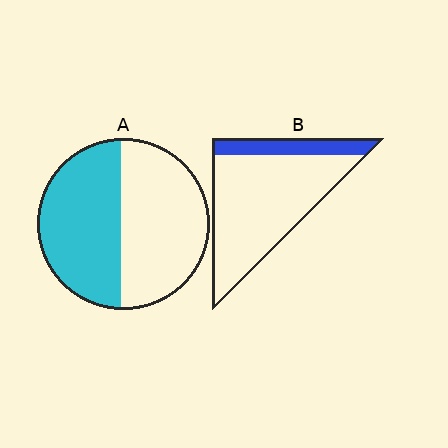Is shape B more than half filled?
No.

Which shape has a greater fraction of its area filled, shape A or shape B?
Shape A.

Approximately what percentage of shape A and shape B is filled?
A is approximately 50% and B is approximately 20%.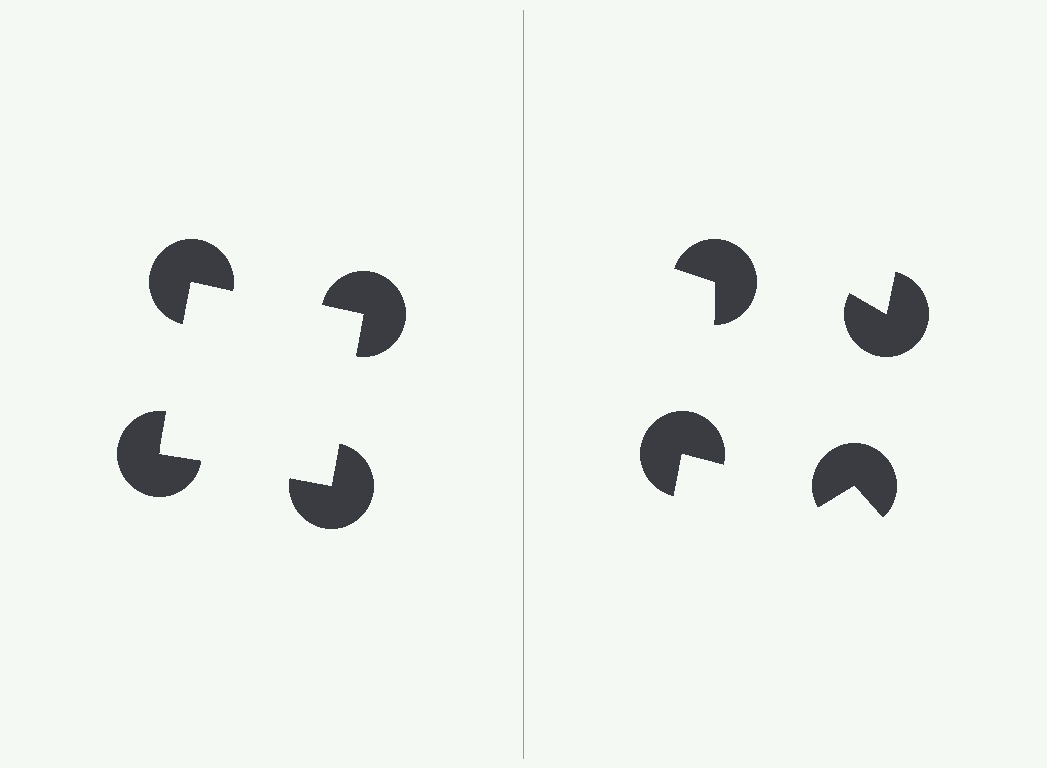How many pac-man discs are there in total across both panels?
8 — 4 on each side.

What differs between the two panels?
The pac-man discs are positioned identically on both sides; only the wedge orientations differ. On the left they align to a square; on the right they are misaligned.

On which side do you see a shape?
An illusory square appears on the left side. On the right side the wedge cuts are rotated, so no coherent shape forms.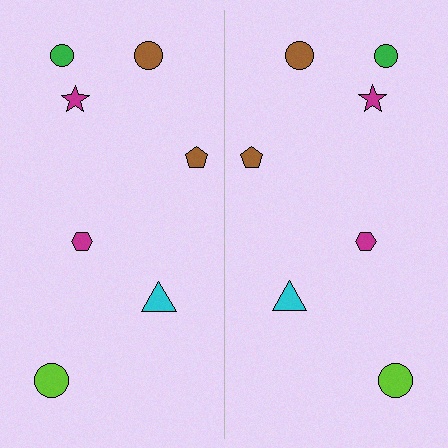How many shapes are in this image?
There are 14 shapes in this image.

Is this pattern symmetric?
Yes, this pattern has bilateral (reflection) symmetry.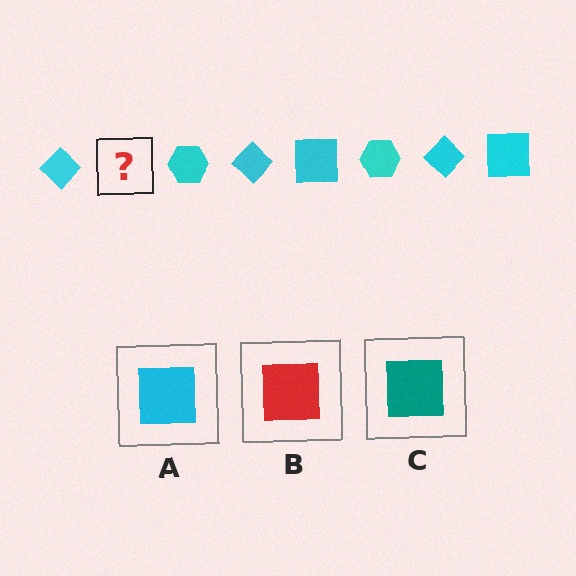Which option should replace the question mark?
Option A.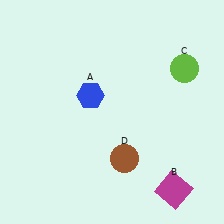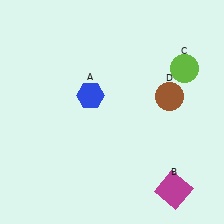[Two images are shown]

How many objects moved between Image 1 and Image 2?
1 object moved between the two images.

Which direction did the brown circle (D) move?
The brown circle (D) moved up.